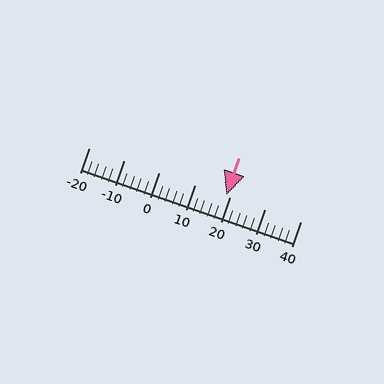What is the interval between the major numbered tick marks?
The major tick marks are spaced 10 units apart.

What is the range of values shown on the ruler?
The ruler shows values from -20 to 40.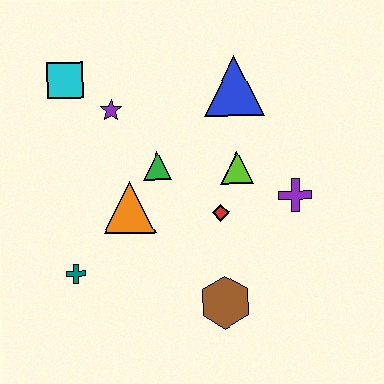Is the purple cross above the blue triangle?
No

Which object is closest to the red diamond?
The lime triangle is closest to the red diamond.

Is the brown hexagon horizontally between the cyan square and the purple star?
No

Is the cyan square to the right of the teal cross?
No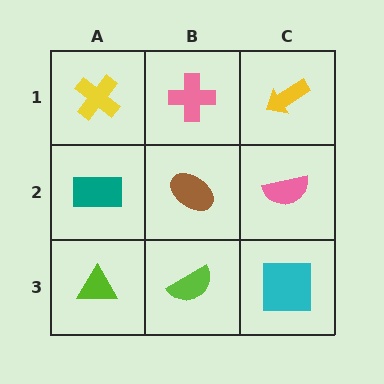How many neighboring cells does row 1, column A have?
2.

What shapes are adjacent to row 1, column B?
A brown ellipse (row 2, column B), a yellow cross (row 1, column A), a yellow arrow (row 1, column C).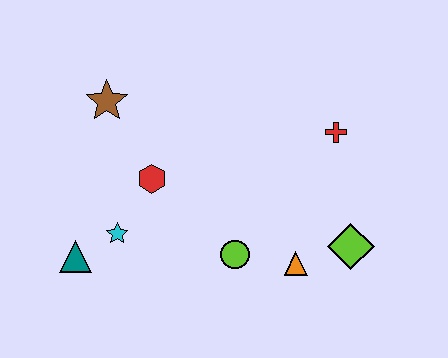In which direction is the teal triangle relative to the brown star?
The teal triangle is below the brown star.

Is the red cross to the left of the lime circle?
No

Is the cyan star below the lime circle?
No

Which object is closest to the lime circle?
The orange triangle is closest to the lime circle.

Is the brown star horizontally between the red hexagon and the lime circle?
No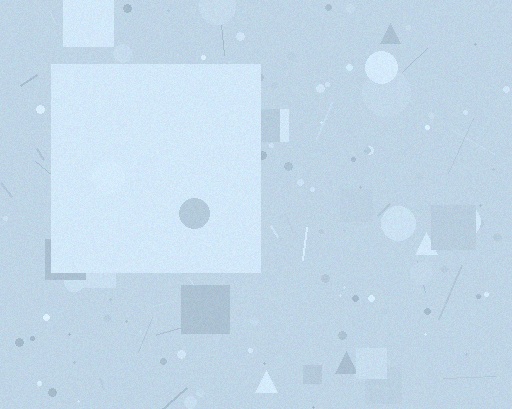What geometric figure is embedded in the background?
A square is embedded in the background.